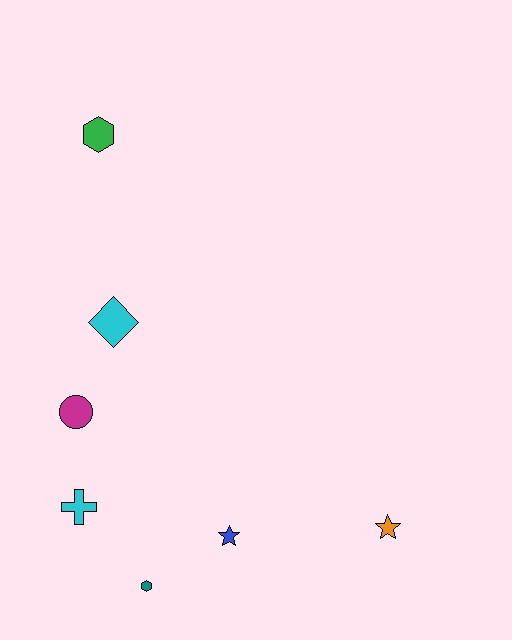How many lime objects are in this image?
There are no lime objects.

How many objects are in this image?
There are 7 objects.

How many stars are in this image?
There are 2 stars.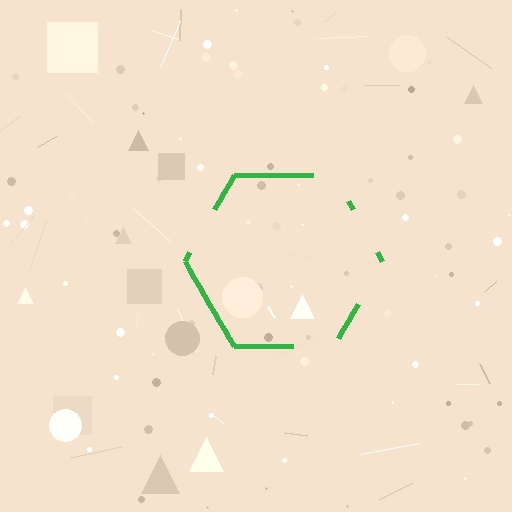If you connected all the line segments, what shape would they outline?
They would outline a hexagon.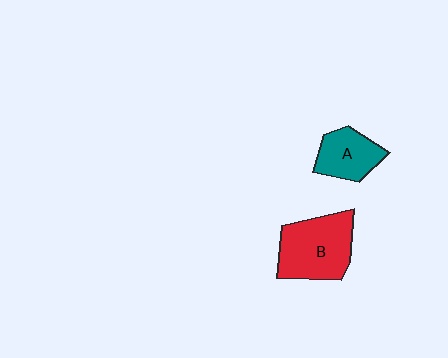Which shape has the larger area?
Shape B (red).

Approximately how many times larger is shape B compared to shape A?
Approximately 1.6 times.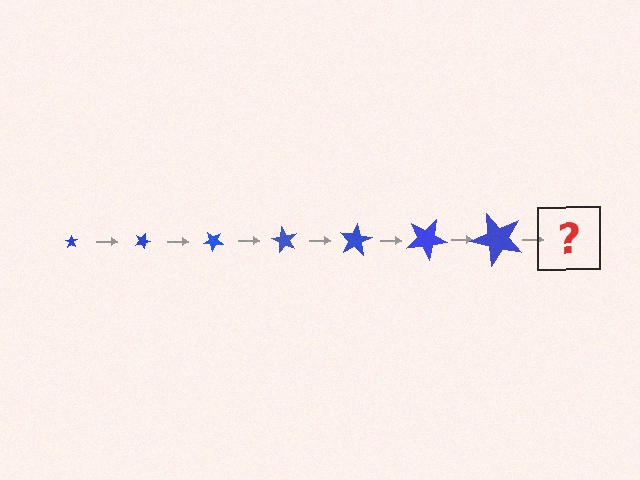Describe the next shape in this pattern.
It should be a star, larger than the previous one and rotated 140 degrees from the start.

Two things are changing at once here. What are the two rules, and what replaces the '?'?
The two rules are that the star grows larger each step and it rotates 20 degrees each step. The '?' should be a star, larger than the previous one and rotated 140 degrees from the start.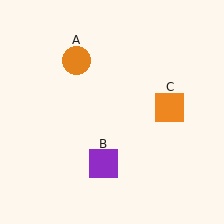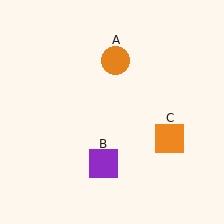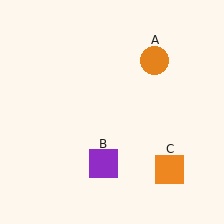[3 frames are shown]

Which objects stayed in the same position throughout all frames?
Purple square (object B) remained stationary.